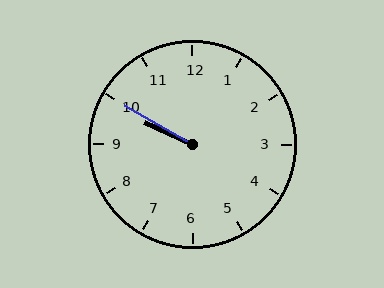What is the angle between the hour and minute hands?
Approximately 5 degrees.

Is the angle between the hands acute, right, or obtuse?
It is acute.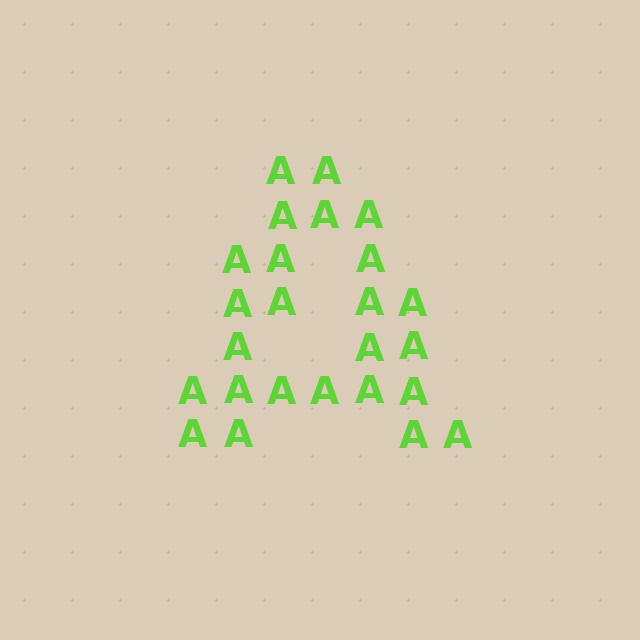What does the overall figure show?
The overall figure shows the letter A.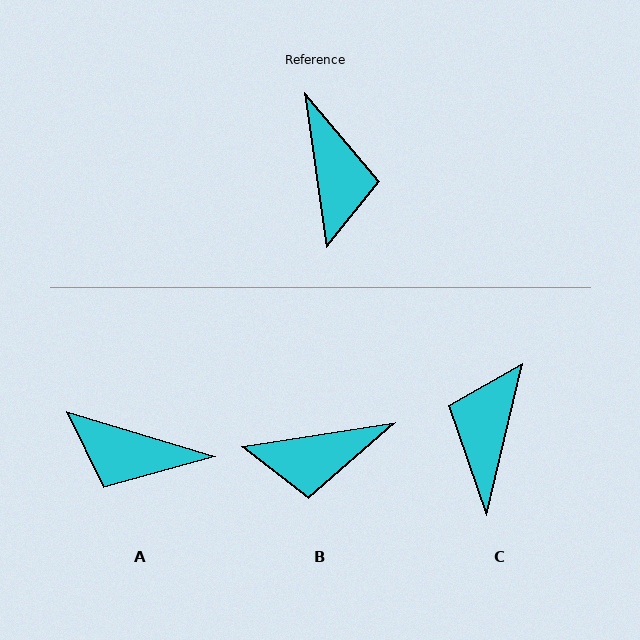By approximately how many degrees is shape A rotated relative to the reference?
Approximately 115 degrees clockwise.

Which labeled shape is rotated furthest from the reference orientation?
C, about 158 degrees away.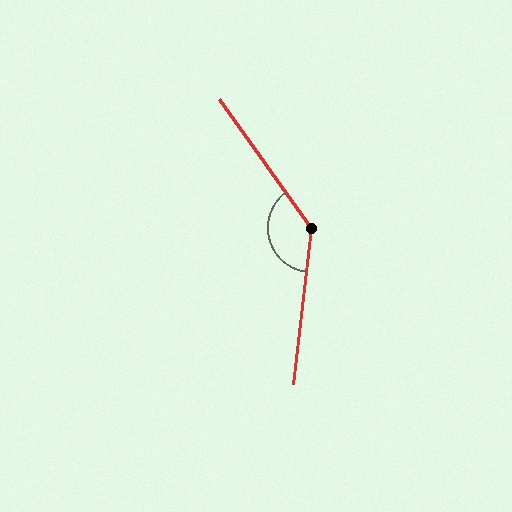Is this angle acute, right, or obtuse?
It is obtuse.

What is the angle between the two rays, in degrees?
Approximately 138 degrees.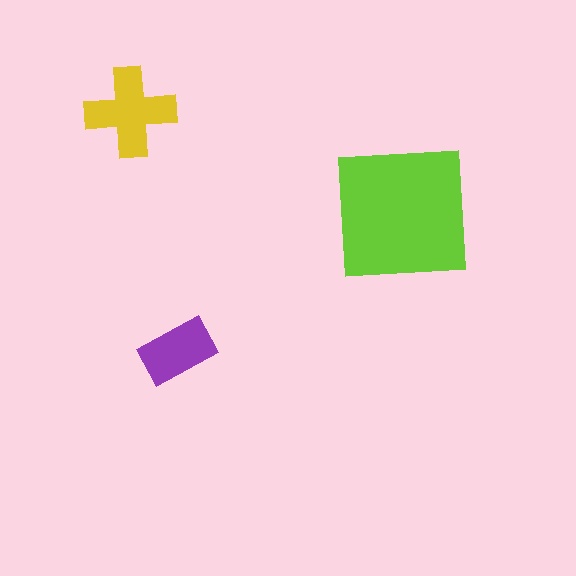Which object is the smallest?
The purple rectangle.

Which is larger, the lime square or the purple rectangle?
The lime square.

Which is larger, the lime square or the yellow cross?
The lime square.